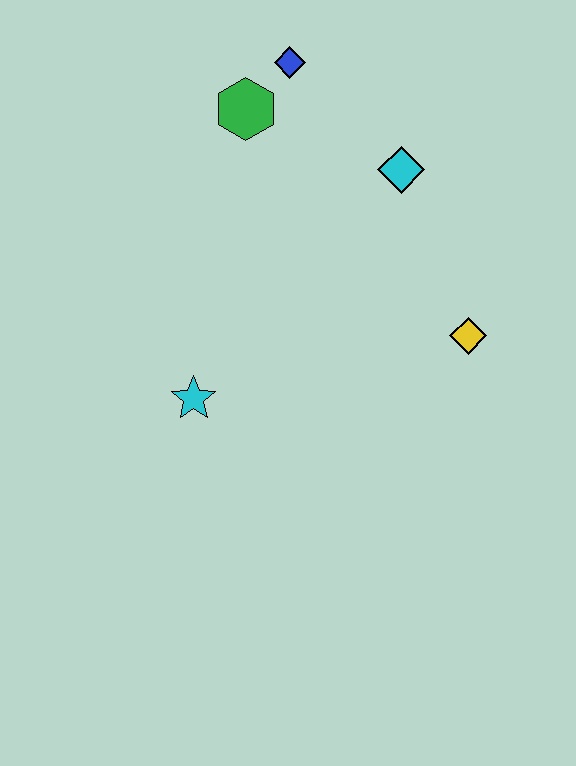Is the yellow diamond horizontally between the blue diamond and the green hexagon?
No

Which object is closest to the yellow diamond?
The cyan diamond is closest to the yellow diamond.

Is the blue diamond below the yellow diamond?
No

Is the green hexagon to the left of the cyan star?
No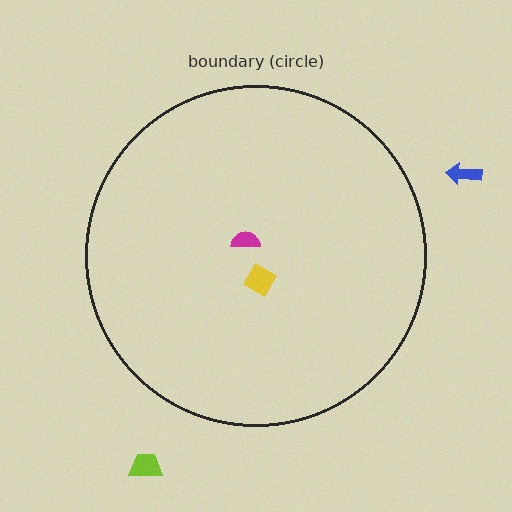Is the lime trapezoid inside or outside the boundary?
Outside.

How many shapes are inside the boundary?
2 inside, 2 outside.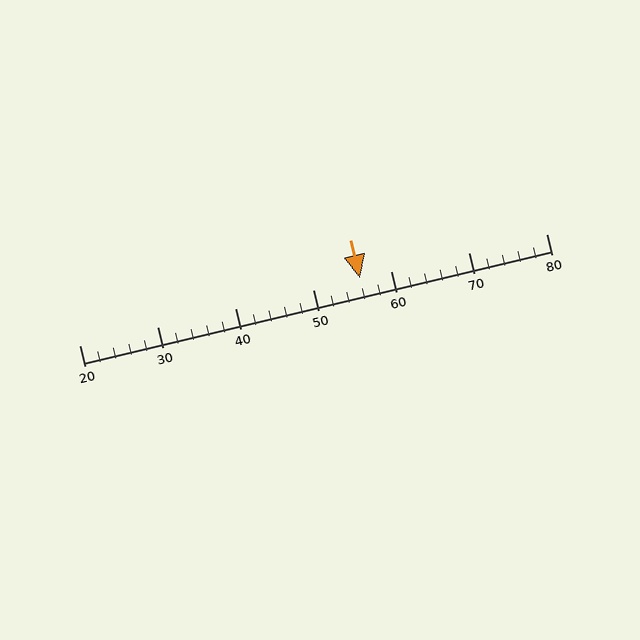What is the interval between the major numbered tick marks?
The major tick marks are spaced 10 units apart.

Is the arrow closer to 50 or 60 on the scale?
The arrow is closer to 60.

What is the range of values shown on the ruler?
The ruler shows values from 20 to 80.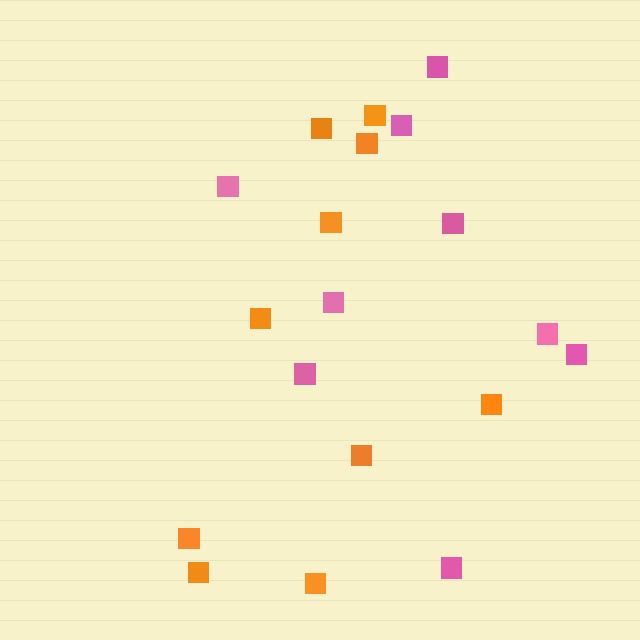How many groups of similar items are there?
There are 2 groups: one group of pink squares (9) and one group of orange squares (10).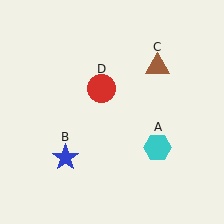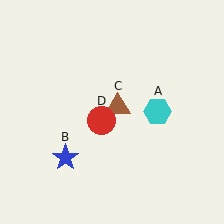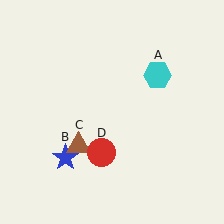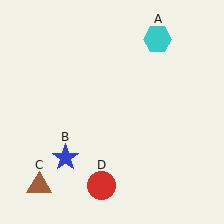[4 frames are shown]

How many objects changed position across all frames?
3 objects changed position: cyan hexagon (object A), brown triangle (object C), red circle (object D).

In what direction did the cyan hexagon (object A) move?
The cyan hexagon (object A) moved up.